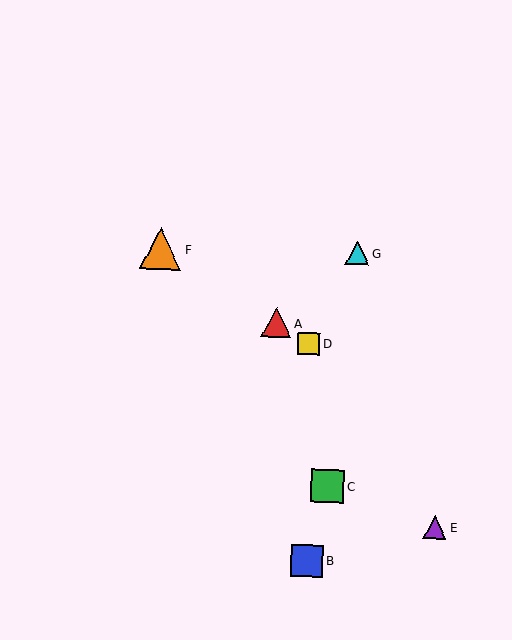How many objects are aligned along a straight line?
3 objects (A, D, F) are aligned along a straight line.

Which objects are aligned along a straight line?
Objects A, D, F are aligned along a straight line.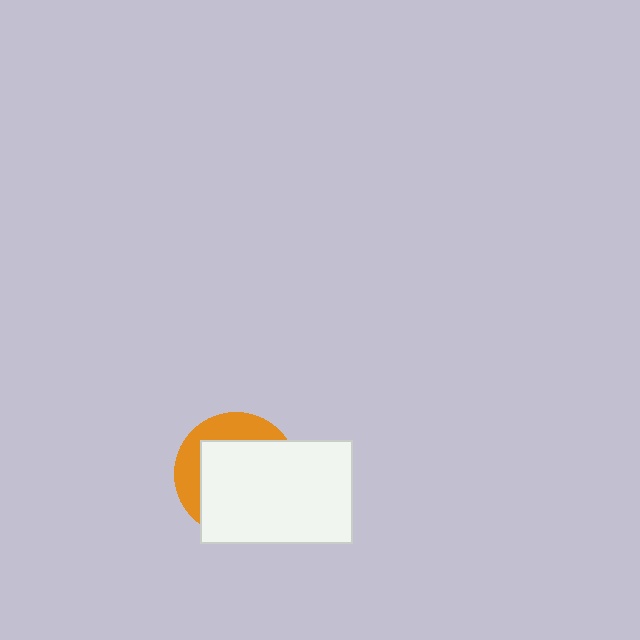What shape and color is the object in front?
The object in front is a white rectangle.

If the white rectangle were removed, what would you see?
You would see the complete orange circle.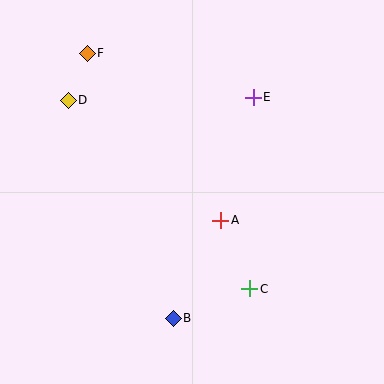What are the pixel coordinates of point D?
Point D is at (68, 100).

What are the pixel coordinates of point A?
Point A is at (221, 220).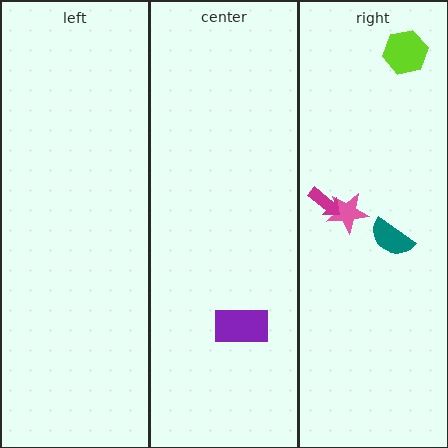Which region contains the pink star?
The right region.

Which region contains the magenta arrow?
The right region.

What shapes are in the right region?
The pink star, the teal semicircle, the magenta arrow, the lime hexagon.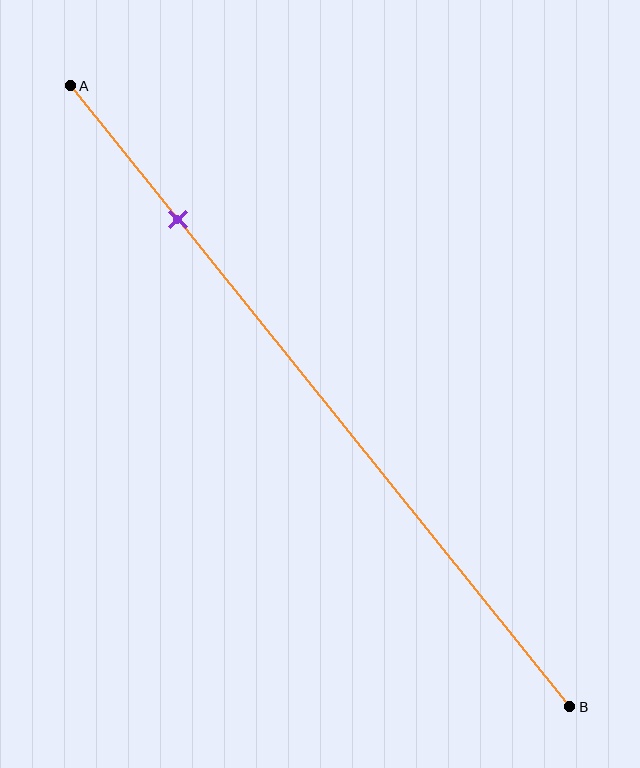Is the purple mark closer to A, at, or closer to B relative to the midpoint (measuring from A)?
The purple mark is closer to point A than the midpoint of segment AB.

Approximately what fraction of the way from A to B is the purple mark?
The purple mark is approximately 20% of the way from A to B.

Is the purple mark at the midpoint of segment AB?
No, the mark is at about 20% from A, not at the 50% midpoint.